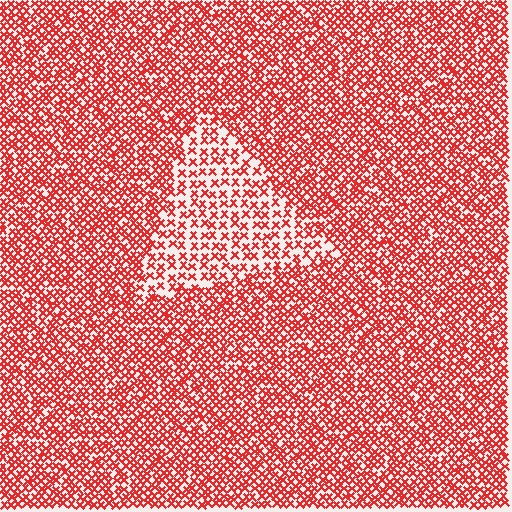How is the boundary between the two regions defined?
The boundary is defined by a change in element density (approximately 1.9x ratio). All elements are the same color, size, and shape.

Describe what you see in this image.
The image contains small red elements arranged at two different densities. A triangle-shaped region is visible where the elements are less densely packed than the surrounding area.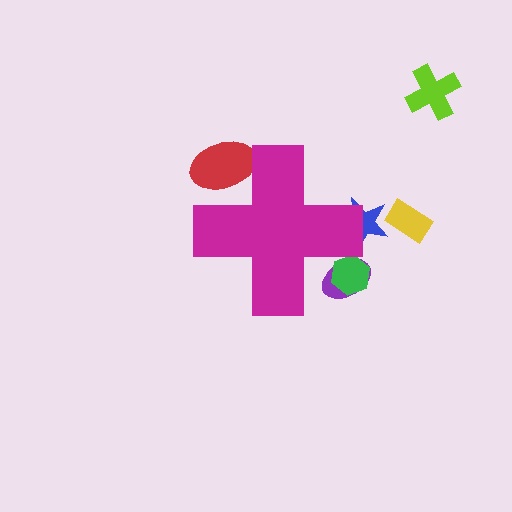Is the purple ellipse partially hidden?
Yes, the purple ellipse is partially hidden behind the magenta cross.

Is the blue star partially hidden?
Yes, the blue star is partially hidden behind the magenta cross.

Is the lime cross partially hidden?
No, the lime cross is fully visible.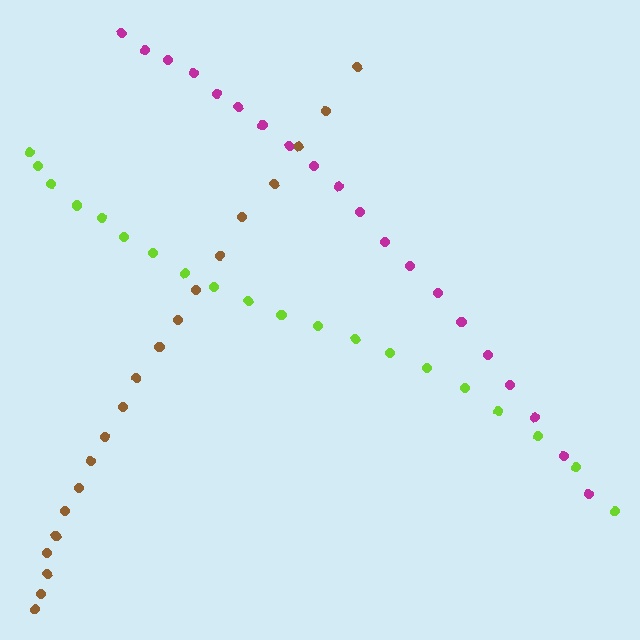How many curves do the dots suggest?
There are 3 distinct paths.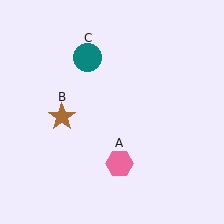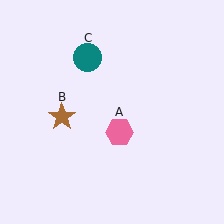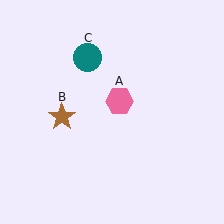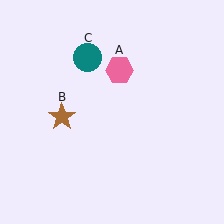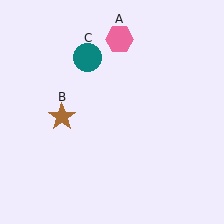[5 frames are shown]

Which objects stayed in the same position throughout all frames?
Brown star (object B) and teal circle (object C) remained stationary.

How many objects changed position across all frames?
1 object changed position: pink hexagon (object A).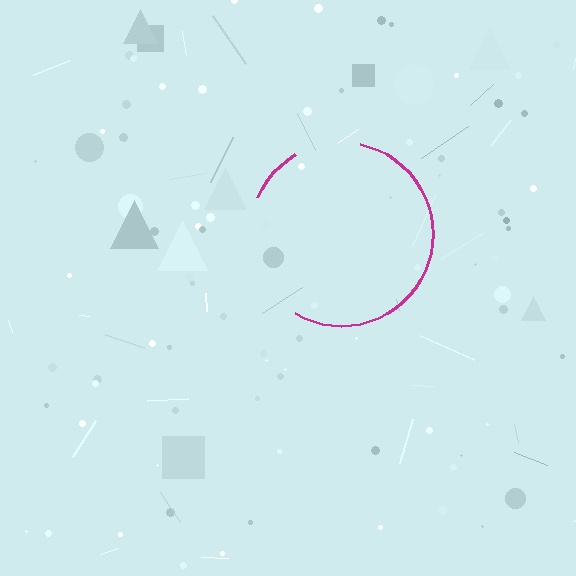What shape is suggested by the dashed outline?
The dashed outline suggests a circle.